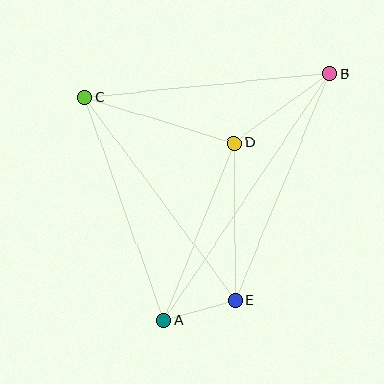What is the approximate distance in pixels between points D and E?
The distance between D and E is approximately 157 pixels.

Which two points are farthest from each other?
Points A and B are farthest from each other.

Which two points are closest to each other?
Points A and E are closest to each other.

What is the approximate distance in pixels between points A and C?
The distance between A and C is approximately 237 pixels.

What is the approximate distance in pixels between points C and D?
The distance between C and D is approximately 156 pixels.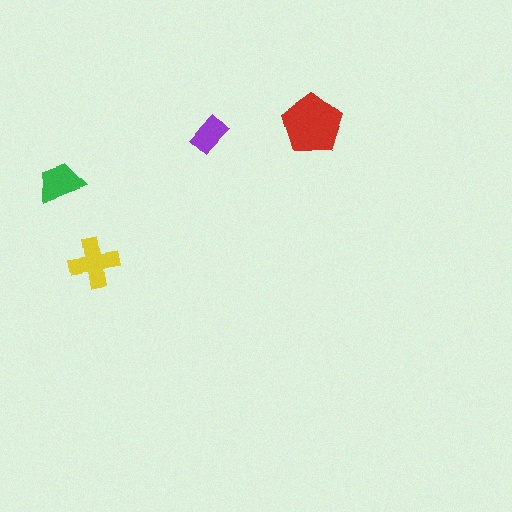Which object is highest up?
The red pentagon is topmost.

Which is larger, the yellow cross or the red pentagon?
The red pentagon.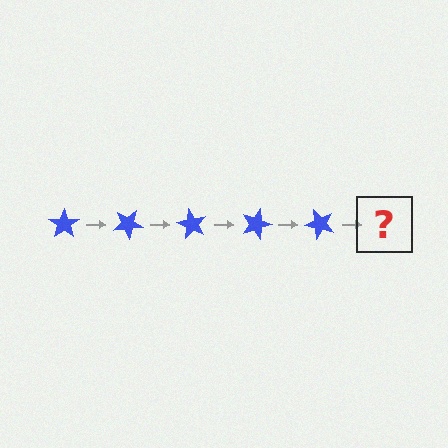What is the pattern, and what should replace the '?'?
The pattern is that the star rotates 30 degrees each step. The '?' should be a blue star rotated 150 degrees.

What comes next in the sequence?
The next element should be a blue star rotated 150 degrees.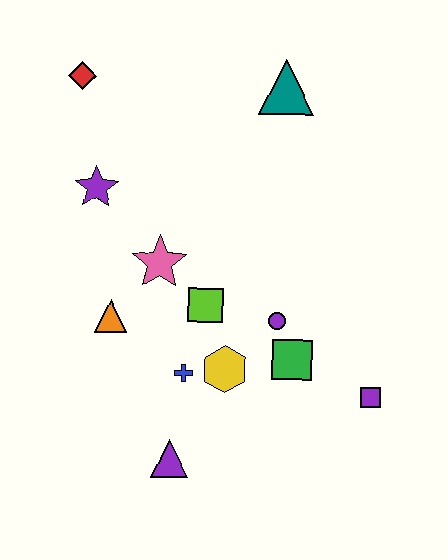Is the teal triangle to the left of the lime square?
No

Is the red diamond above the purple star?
Yes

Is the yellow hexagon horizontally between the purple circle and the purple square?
No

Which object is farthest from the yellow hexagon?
The red diamond is farthest from the yellow hexagon.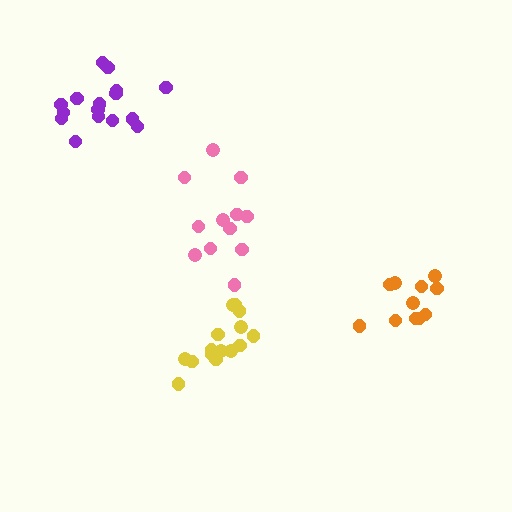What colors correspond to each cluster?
The clusters are colored: purple, yellow, orange, pink.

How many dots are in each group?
Group 1: 16 dots, Group 2: 16 dots, Group 3: 11 dots, Group 4: 12 dots (55 total).